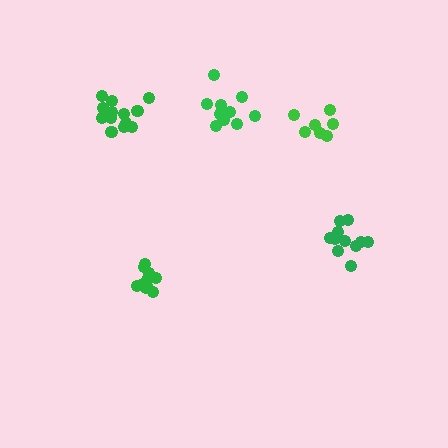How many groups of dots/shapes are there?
There are 5 groups.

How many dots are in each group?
Group 1: 7 dots, Group 2: 13 dots, Group 3: 10 dots, Group 4: 10 dots, Group 5: 11 dots (51 total).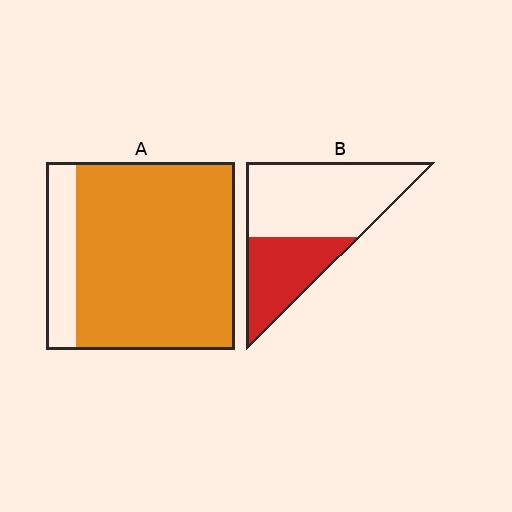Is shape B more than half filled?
No.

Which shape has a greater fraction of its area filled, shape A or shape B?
Shape A.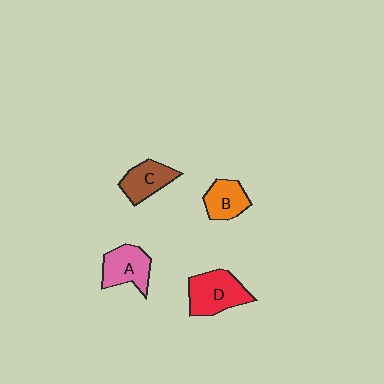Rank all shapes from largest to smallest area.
From largest to smallest: D (red), A (pink), C (brown), B (orange).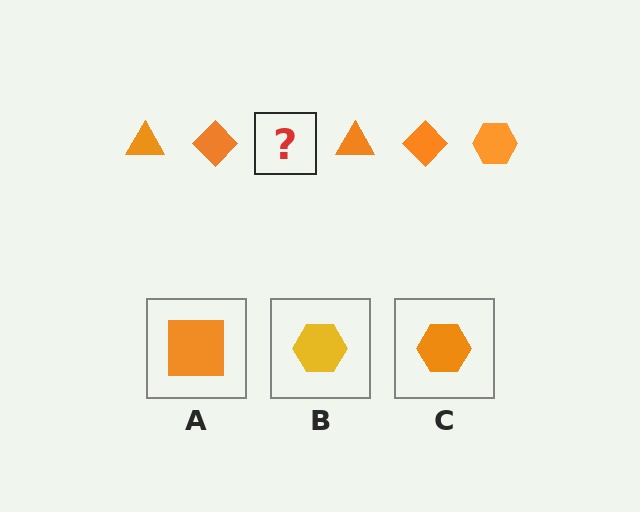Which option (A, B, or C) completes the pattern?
C.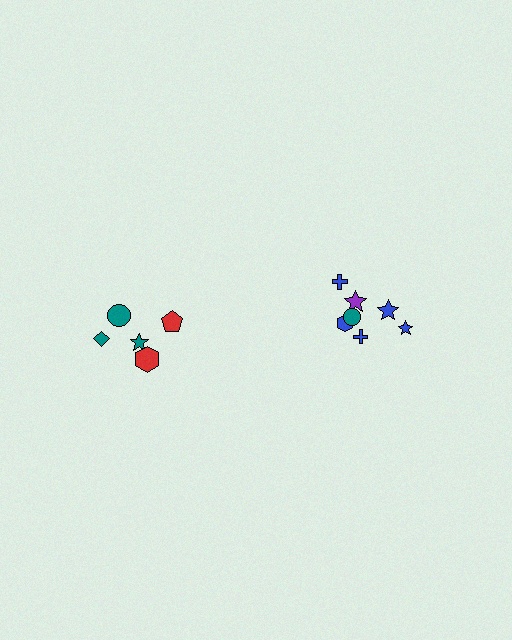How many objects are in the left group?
There are 5 objects.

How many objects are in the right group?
There are 7 objects.